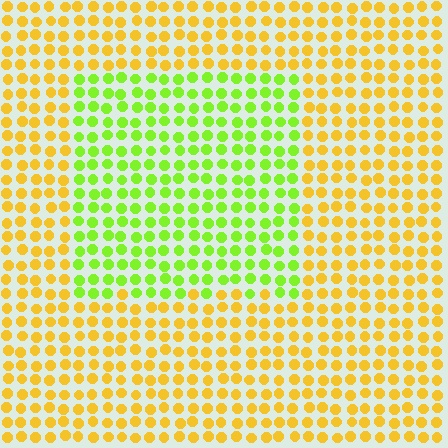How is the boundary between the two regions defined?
The boundary is defined purely by a slight shift in hue (about 49 degrees). Spacing, size, and orientation are identical on both sides.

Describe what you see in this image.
The image is filled with small yellow elements in a uniform arrangement. A rectangle-shaped region is visible where the elements are tinted to a slightly different hue, forming a subtle color boundary.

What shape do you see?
I see a rectangle.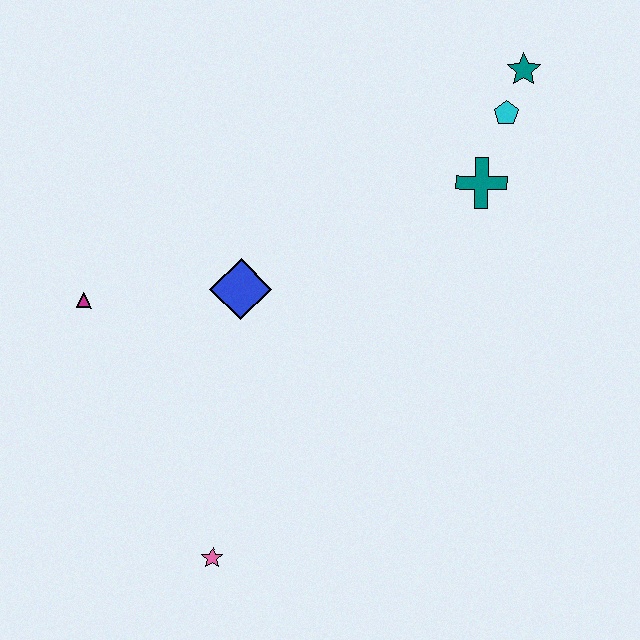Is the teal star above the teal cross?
Yes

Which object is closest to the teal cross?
The cyan pentagon is closest to the teal cross.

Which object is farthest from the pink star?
The teal star is farthest from the pink star.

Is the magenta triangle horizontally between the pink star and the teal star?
No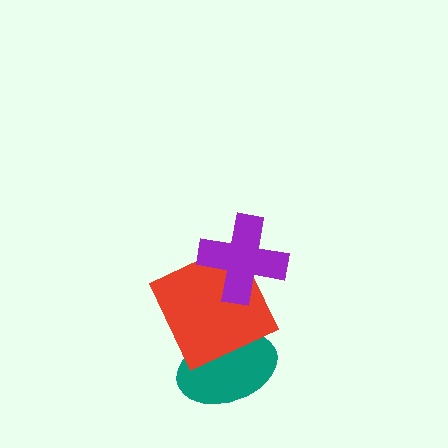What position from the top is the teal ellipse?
The teal ellipse is 3rd from the top.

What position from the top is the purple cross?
The purple cross is 1st from the top.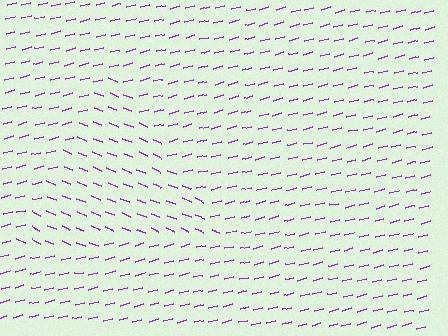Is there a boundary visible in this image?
Yes, there is a texture boundary formed by a change in line orientation.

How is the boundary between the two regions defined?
The boundary is defined purely by a change in line orientation (approximately 37 degrees difference). All lines are the same color and thickness.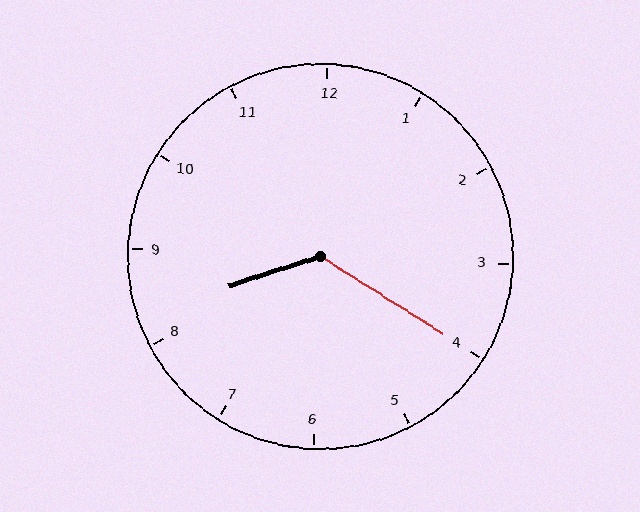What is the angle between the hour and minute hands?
Approximately 130 degrees.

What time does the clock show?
8:20.